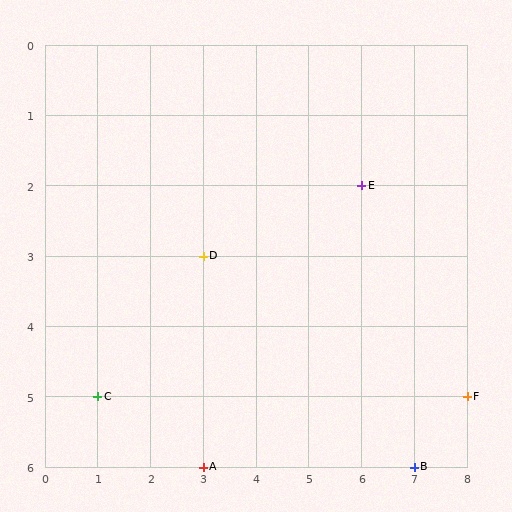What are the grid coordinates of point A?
Point A is at grid coordinates (3, 6).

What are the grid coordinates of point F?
Point F is at grid coordinates (8, 5).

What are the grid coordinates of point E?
Point E is at grid coordinates (6, 2).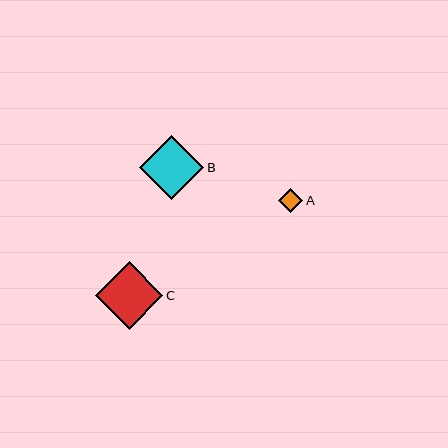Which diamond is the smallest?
Diamond A is the smallest with a size of approximately 24 pixels.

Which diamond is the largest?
Diamond C is the largest with a size of approximately 67 pixels.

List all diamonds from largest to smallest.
From largest to smallest: C, B, A.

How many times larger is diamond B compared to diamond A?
Diamond B is approximately 2.6 times the size of diamond A.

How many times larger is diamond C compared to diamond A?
Diamond C is approximately 2.8 times the size of diamond A.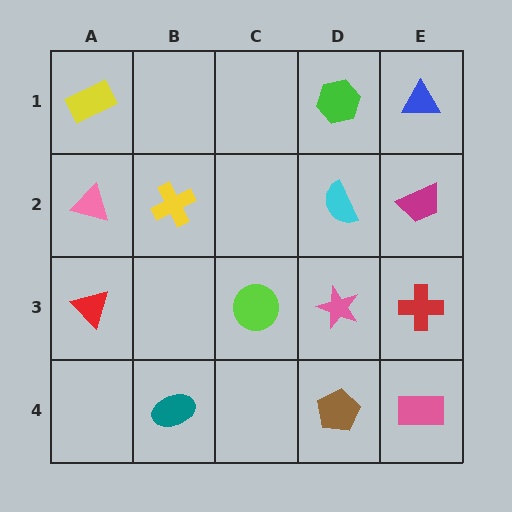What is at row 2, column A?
A pink triangle.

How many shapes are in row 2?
4 shapes.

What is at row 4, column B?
A teal ellipse.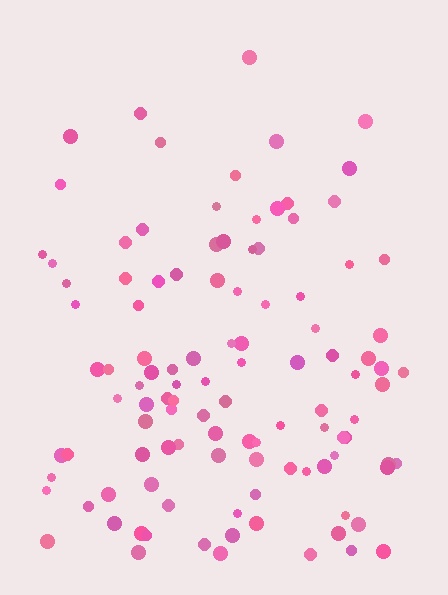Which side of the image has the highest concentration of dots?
The bottom.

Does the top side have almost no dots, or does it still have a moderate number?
Still a moderate number, just noticeably fewer than the bottom.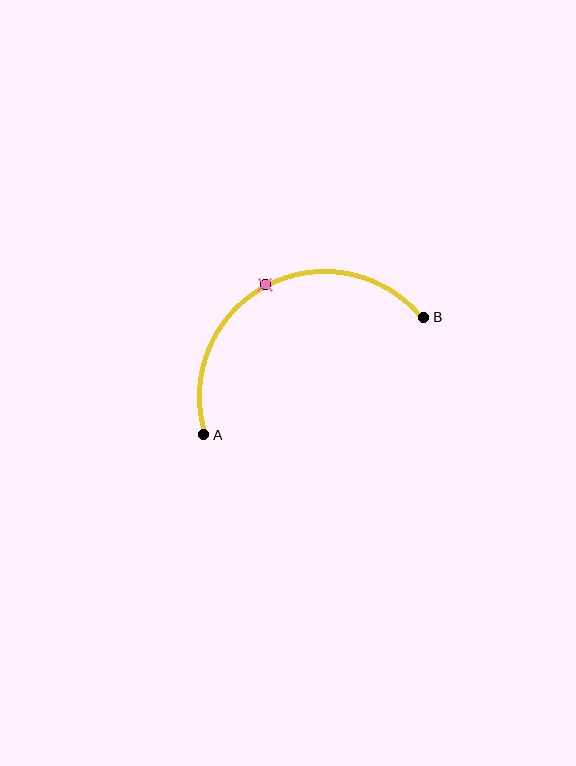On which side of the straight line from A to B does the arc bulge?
The arc bulges above the straight line connecting A and B.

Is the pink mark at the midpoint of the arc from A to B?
Yes. The pink mark lies on the arc at equal arc-length from both A and B — it is the arc midpoint.